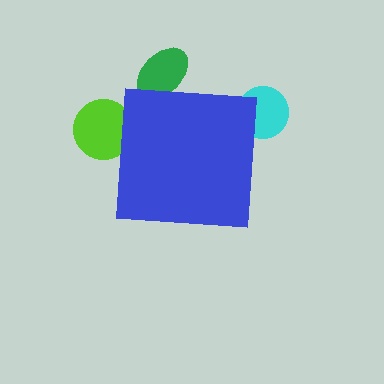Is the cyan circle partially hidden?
Yes, the cyan circle is partially hidden behind the blue square.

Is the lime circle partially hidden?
Yes, the lime circle is partially hidden behind the blue square.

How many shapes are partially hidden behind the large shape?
3 shapes are partially hidden.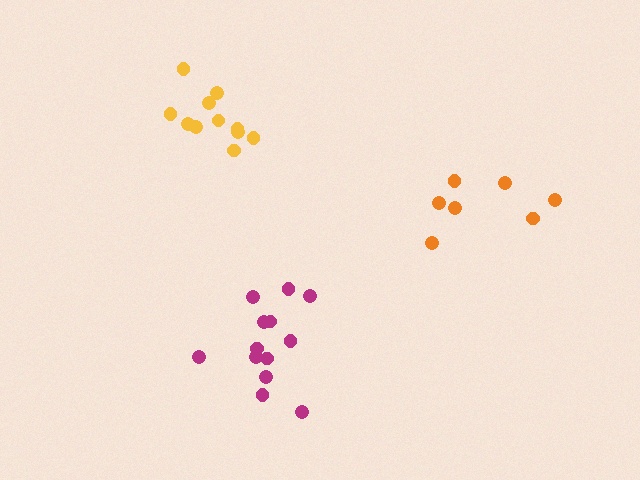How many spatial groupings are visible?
There are 3 spatial groupings.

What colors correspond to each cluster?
The clusters are colored: orange, magenta, yellow.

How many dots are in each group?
Group 1: 7 dots, Group 2: 13 dots, Group 3: 11 dots (31 total).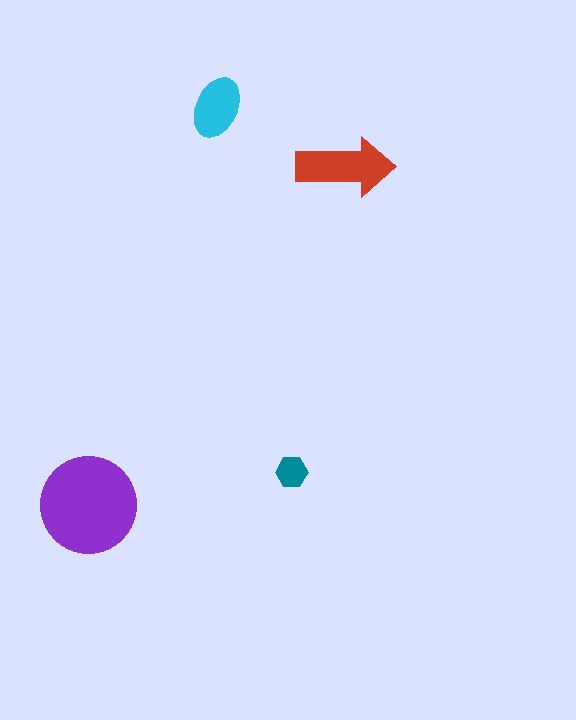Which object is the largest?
The purple circle.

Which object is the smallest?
The teal hexagon.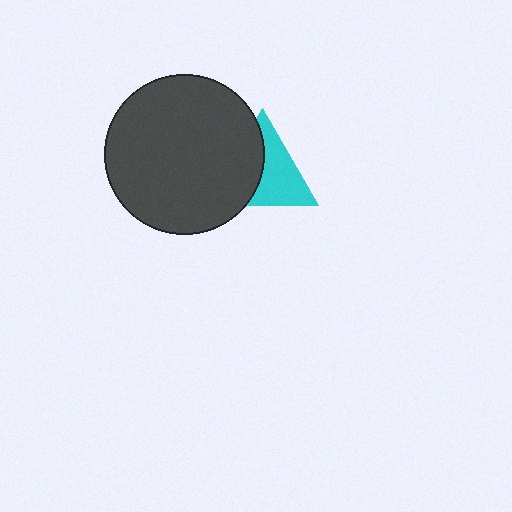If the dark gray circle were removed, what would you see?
You would see the complete cyan triangle.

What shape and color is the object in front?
The object in front is a dark gray circle.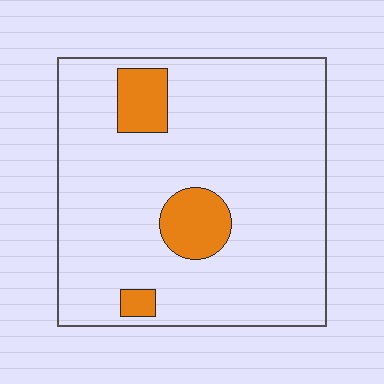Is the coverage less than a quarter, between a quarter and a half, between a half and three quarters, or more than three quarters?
Less than a quarter.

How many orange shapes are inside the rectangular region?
3.